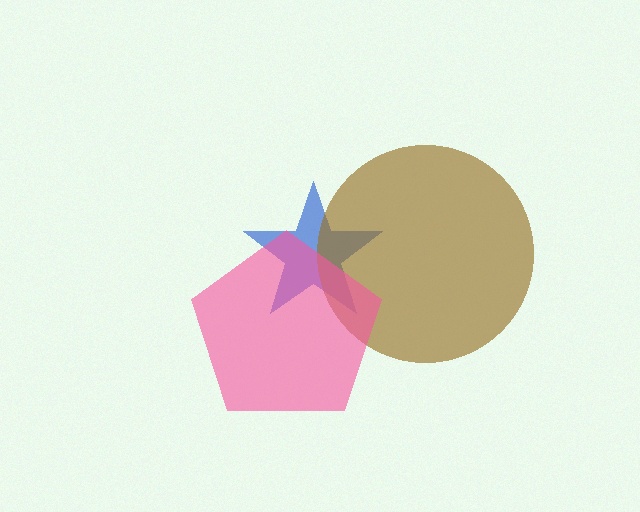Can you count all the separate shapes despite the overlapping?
Yes, there are 3 separate shapes.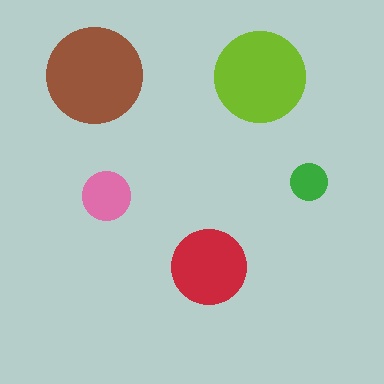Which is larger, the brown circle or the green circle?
The brown one.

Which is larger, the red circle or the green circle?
The red one.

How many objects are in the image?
There are 5 objects in the image.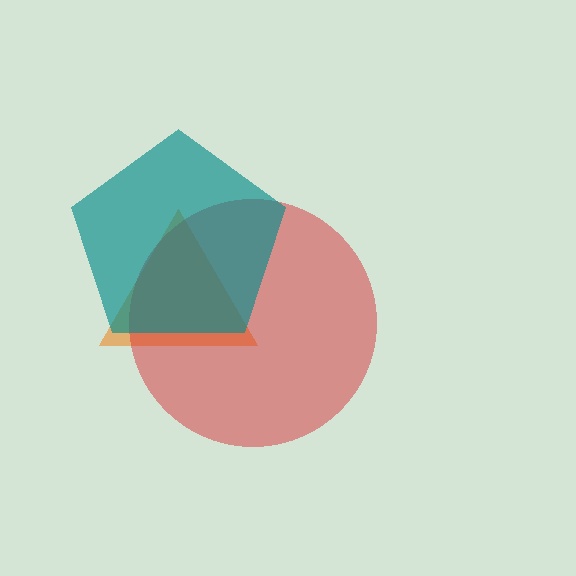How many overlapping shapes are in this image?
There are 3 overlapping shapes in the image.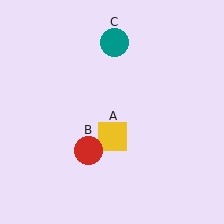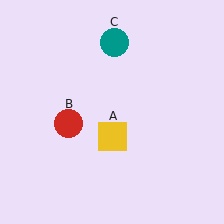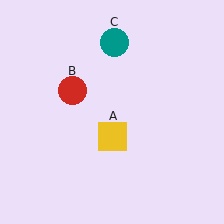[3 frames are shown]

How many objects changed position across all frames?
1 object changed position: red circle (object B).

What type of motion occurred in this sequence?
The red circle (object B) rotated clockwise around the center of the scene.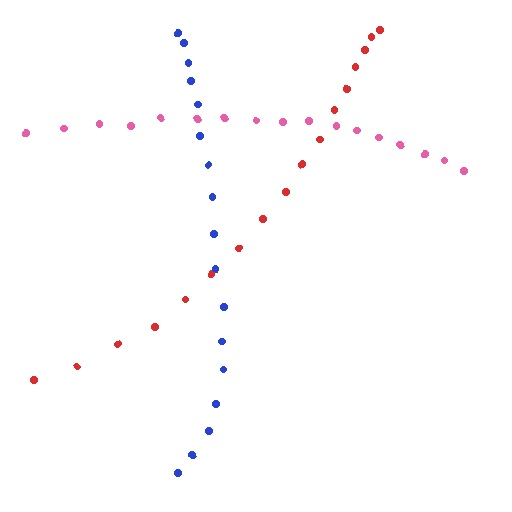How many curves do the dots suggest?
There are 3 distinct paths.